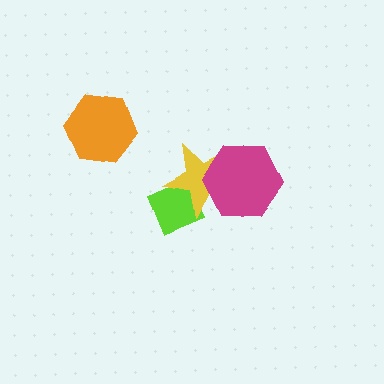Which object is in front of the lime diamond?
The yellow star is in front of the lime diamond.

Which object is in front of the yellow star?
The magenta hexagon is in front of the yellow star.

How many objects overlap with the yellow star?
2 objects overlap with the yellow star.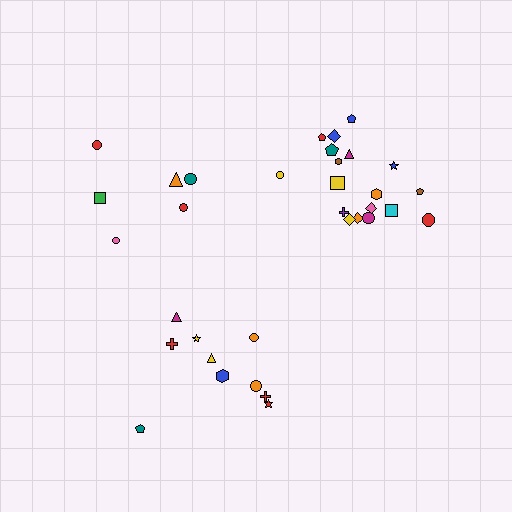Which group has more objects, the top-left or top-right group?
The top-right group.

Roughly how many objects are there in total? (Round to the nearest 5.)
Roughly 35 objects in total.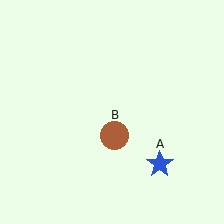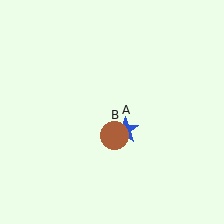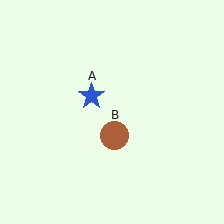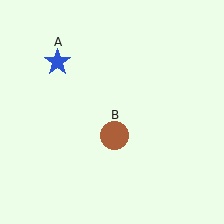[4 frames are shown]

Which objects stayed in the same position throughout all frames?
Brown circle (object B) remained stationary.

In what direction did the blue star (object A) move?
The blue star (object A) moved up and to the left.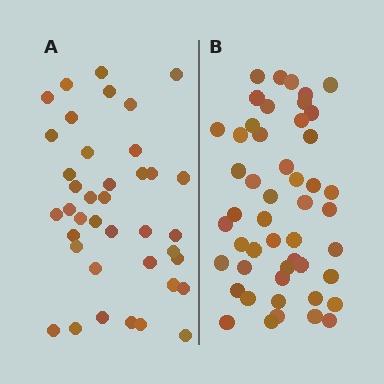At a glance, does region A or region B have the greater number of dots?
Region B (the right region) has more dots.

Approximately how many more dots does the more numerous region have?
Region B has roughly 10 or so more dots than region A.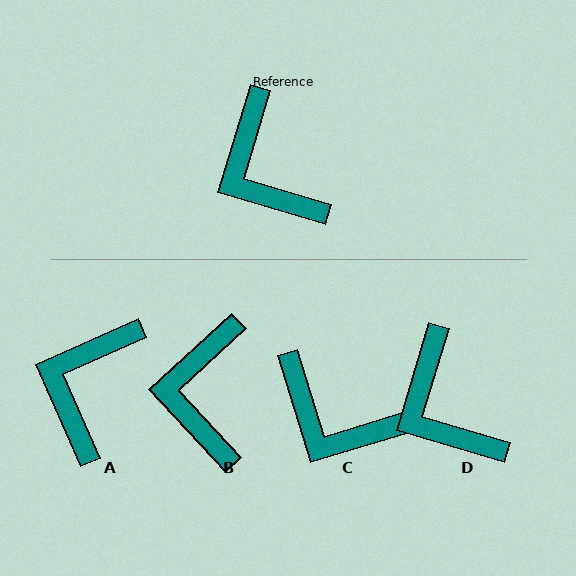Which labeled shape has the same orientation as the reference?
D.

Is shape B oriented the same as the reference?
No, it is off by about 30 degrees.